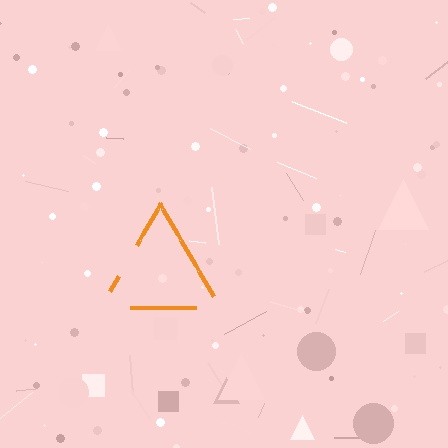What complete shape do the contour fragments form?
The contour fragments form a triangle.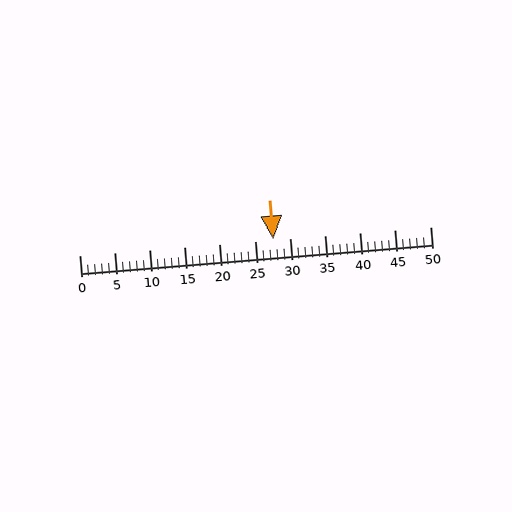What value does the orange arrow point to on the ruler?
The orange arrow points to approximately 28.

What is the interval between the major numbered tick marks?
The major tick marks are spaced 5 units apart.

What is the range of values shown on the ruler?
The ruler shows values from 0 to 50.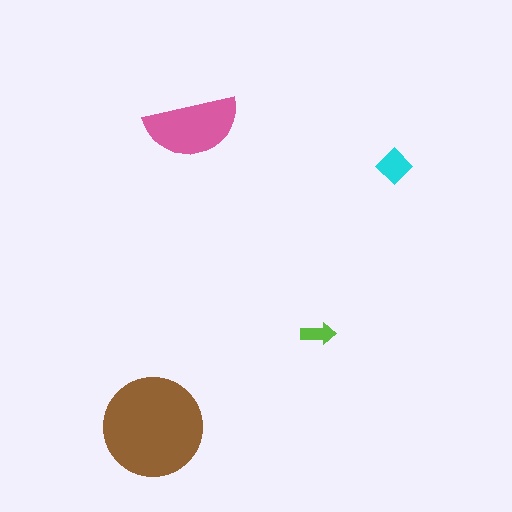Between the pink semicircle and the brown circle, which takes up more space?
The brown circle.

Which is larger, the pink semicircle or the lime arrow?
The pink semicircle.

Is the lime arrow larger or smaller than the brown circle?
Smaller.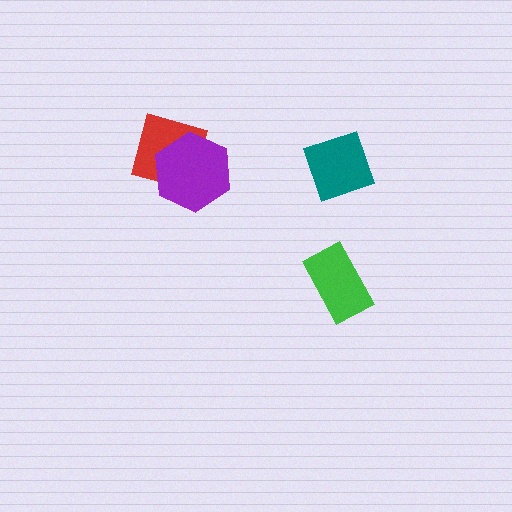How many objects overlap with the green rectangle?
0 objects overlap with the green rectangle.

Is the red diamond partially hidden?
Yes, it is partially covered by another shape.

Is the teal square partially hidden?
No, no other shape covers it.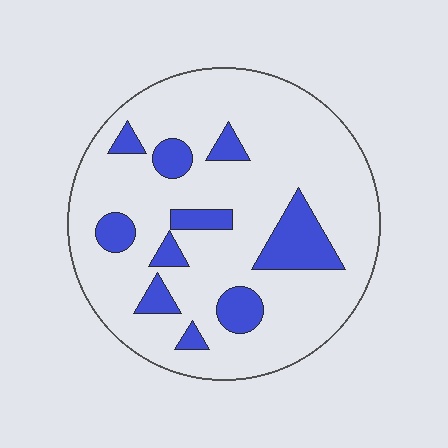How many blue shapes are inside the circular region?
10.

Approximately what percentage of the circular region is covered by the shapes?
Approximately 20%.